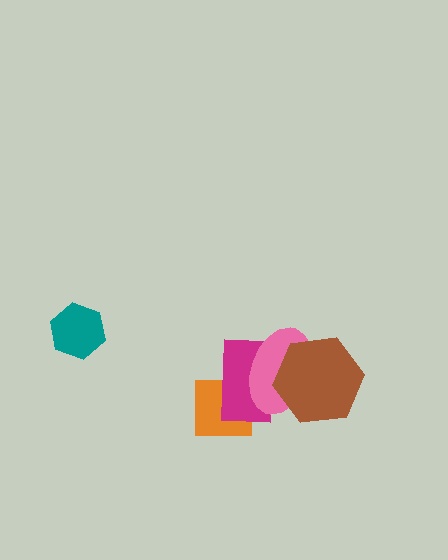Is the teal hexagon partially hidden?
No, no other shape covers it.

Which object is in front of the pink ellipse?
The brown hexagon is in front of the pink ellipse.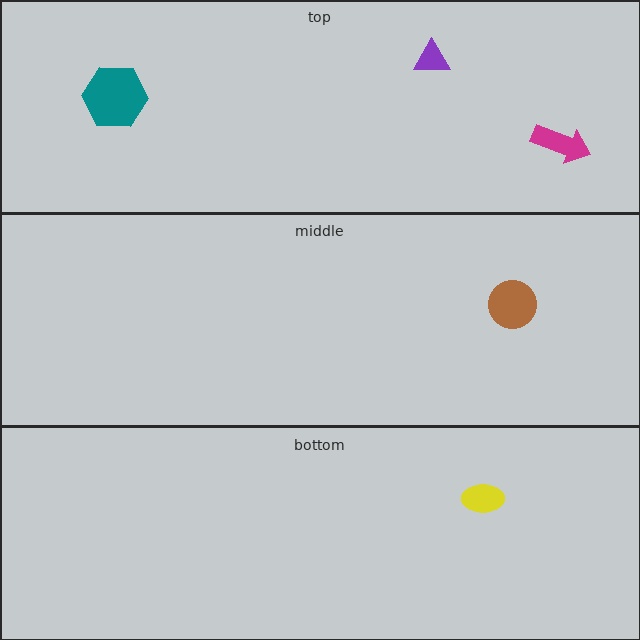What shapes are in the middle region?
The brown circle.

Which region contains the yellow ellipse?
The bottom region.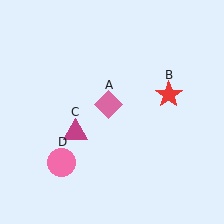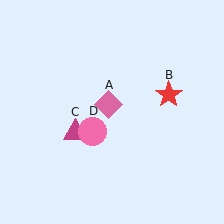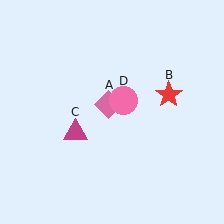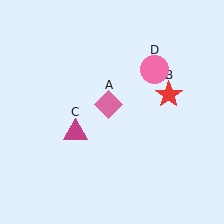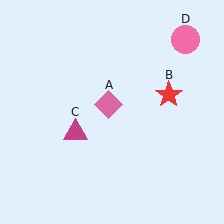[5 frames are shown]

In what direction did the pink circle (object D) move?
The pink circle (object D) moved up and to the right.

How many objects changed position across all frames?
1 object changed position: pink circle (object D).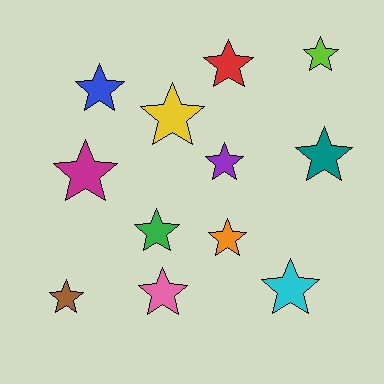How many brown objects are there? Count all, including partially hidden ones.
There is 1 brown object.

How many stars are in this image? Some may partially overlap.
There are 12 stars.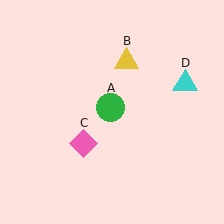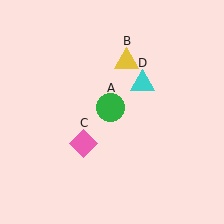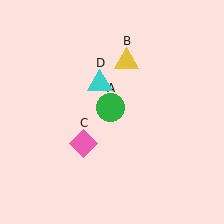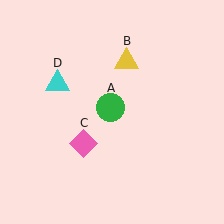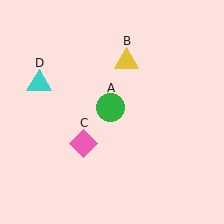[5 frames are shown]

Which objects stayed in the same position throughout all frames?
Green circle (object A) and yellow triangle (object B) and pink diamond (object C) remained stationary.